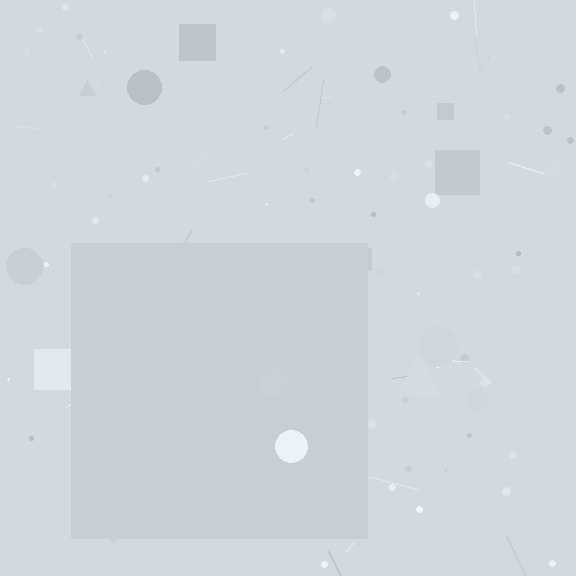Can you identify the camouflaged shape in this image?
The camouflaged shape is a square.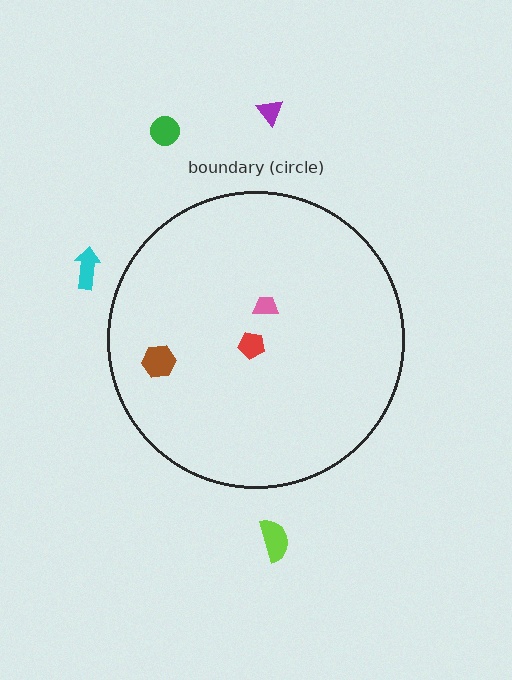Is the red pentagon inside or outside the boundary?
Inside.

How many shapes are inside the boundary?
3 inside, 4 outside.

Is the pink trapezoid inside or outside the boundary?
Inside.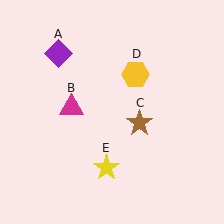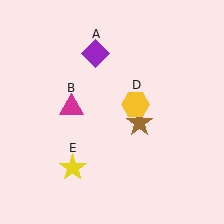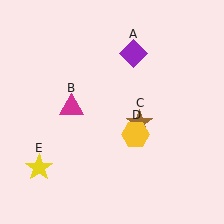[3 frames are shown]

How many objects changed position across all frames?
3 objects changed position: purple diamond (object A), yellow hexagon (object D), yellow star (object E).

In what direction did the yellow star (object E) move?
The yellow star (object E) moved left.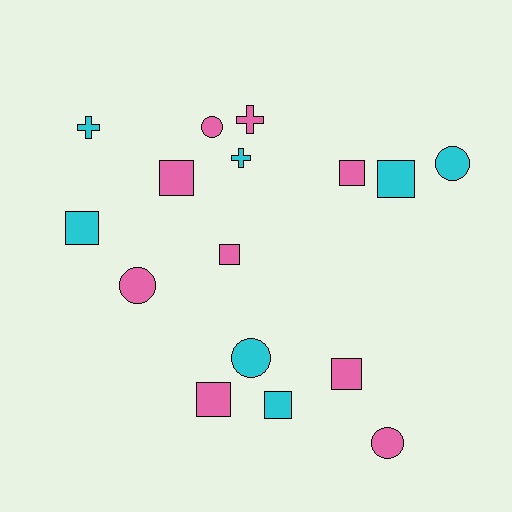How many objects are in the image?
There are 16 objects.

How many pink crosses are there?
There is 1 pink cross.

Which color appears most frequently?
Pink, with 9 objects.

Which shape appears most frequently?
Square, with 8 objects.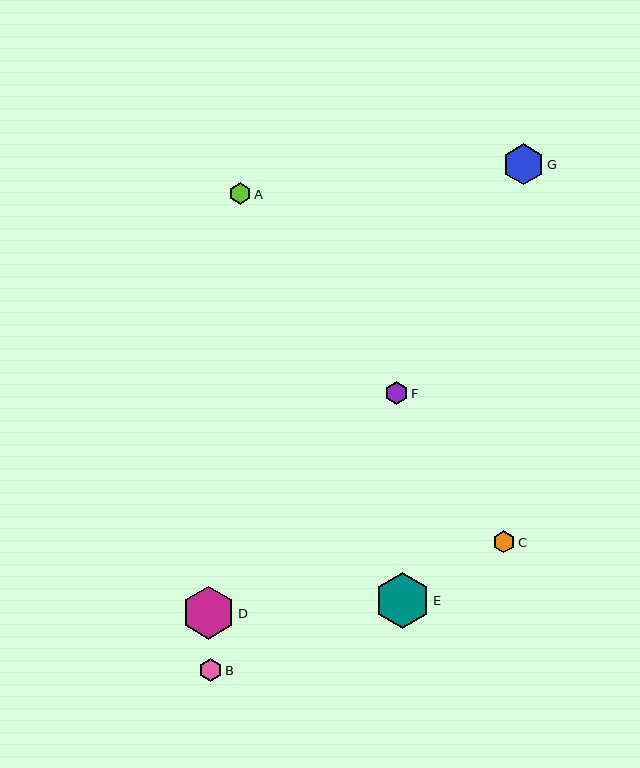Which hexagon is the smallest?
Hexagon C is the smallest with a size of approximately 22 pixels.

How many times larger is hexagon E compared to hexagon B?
Hexagon E is approximately 2.4 times the size of hexagon B.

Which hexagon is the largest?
Hexagon E is the largest with a size of approximately 55 pixels.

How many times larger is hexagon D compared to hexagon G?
Hexagon D is approximately 1.3 times the size of hexagon G.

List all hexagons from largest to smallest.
From largest to smallest: E, D, G, B, F, A, C.